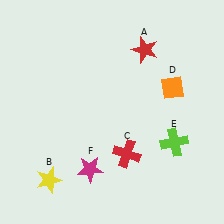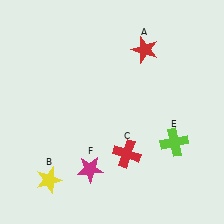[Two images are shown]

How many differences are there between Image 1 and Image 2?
There is 1 difference between the two images.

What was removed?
The orange diamond (D) was removed in Image 2.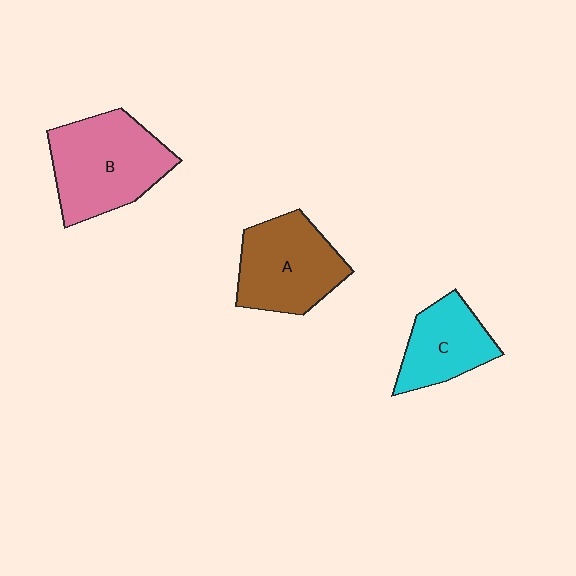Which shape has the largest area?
Shape B (pink).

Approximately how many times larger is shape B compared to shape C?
Approximately 1.6 times.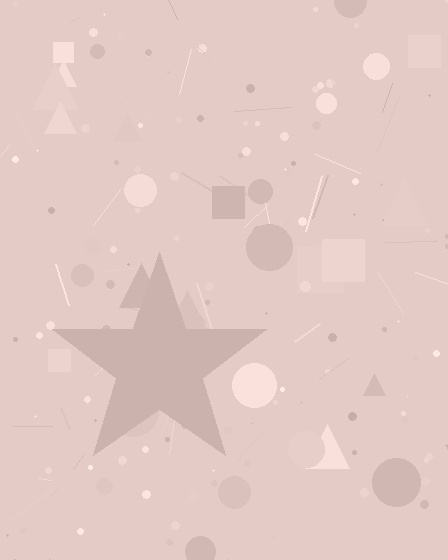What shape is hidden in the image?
A star is hidden in the image.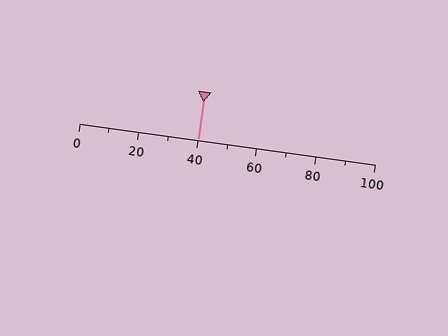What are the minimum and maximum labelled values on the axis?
The axis runs from 0 to 100.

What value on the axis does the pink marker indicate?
The marker indicates approximately 40.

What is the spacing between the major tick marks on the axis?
The major ticks are spaced 20 apart.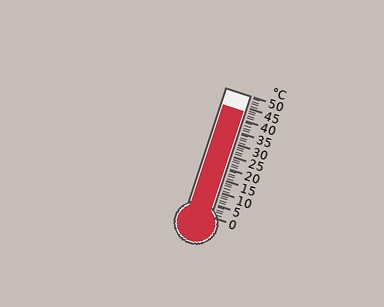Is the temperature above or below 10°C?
The temperature is above 10°C.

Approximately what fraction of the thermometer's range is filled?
The thermometer is filled to approximately 85% of its range.